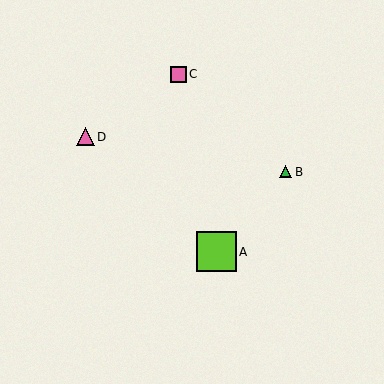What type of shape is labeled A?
Shape A is a lime square.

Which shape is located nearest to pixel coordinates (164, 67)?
The pink square (labeled C) at (179, 74) is nearest to that location.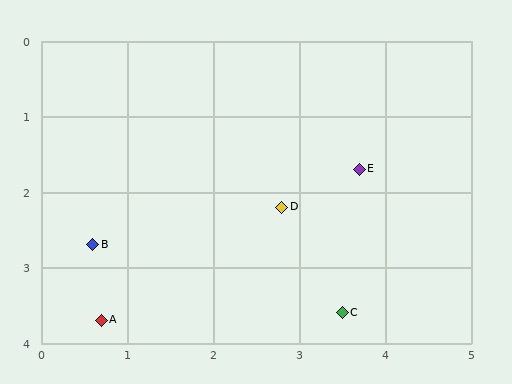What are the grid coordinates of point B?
Point B is at approximately (0.6, 2.7).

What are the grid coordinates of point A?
Point A is at approximately (0.7, 3.7).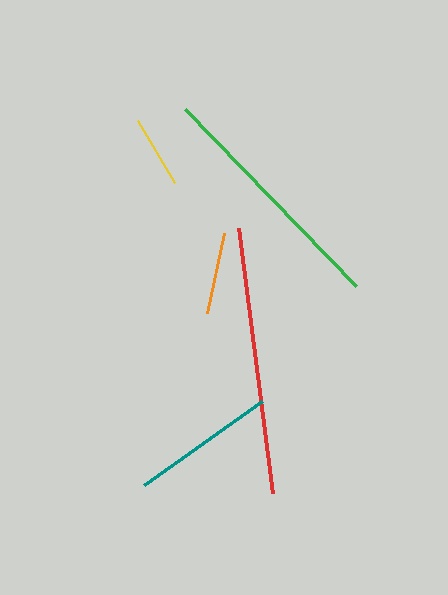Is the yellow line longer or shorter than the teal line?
The teal line is longer than the yellow line.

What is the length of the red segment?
The red segment is approximately 267 pixels long.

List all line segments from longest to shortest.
From longest to shortest: red, green, teal, orange, yellow.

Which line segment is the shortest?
The yellow line is the shortest at approximately 72 pixels.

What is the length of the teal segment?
The teal segment is approximately 145 pixels long.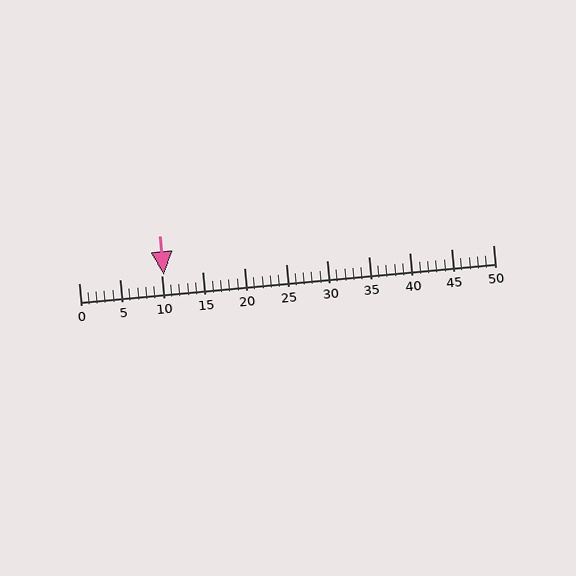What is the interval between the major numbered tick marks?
The major tick marks are spaced 5 units apart.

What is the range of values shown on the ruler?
The ruler shows values from 0 to 50.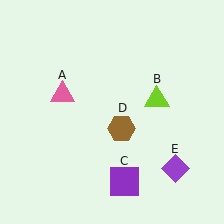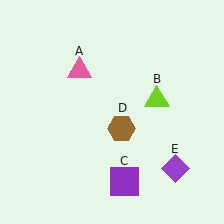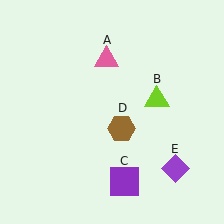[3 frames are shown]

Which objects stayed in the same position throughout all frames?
Lime triangle (object B) and purple square (object C) and brown hexagon (object D) and purple diamond (object E) remained stationary.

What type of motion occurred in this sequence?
The pink triangle (object A) rotated clockwise around the center of the scene.